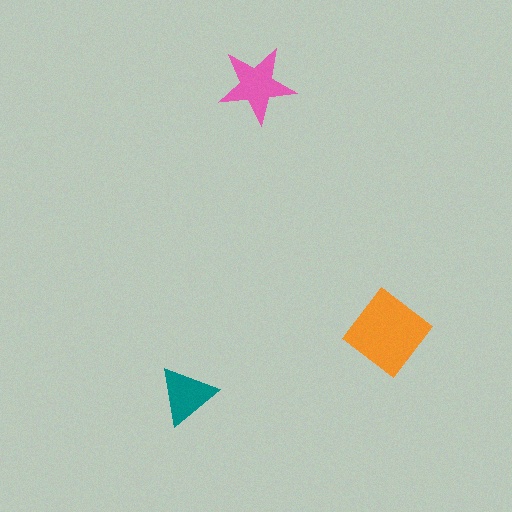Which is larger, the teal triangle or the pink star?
The pink star.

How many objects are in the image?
There are 3 objects in the image.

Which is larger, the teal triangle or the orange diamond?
The orange diamond.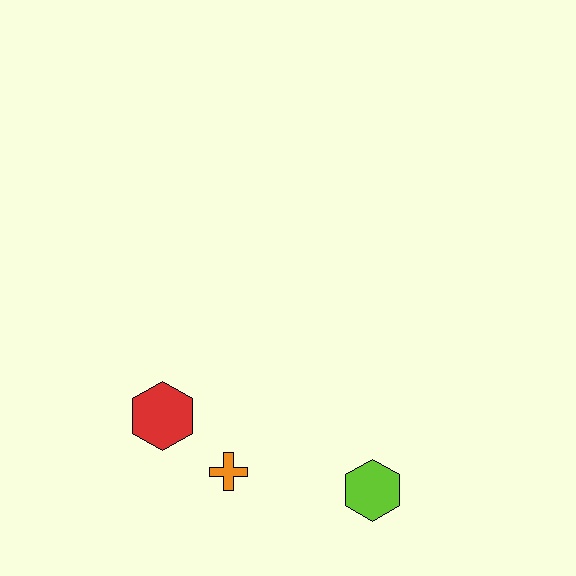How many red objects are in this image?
There is 1 red object.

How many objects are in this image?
There are 3 objects.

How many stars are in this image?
There are no stars.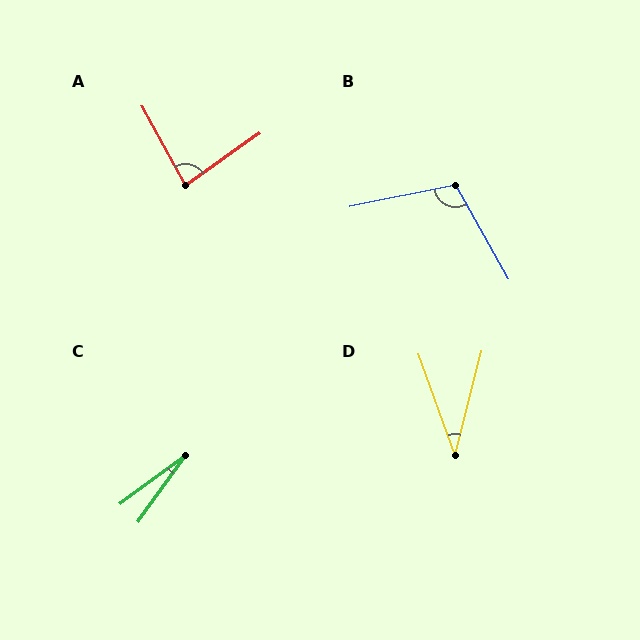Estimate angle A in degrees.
Approximately 83 degrees.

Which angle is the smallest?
C, at approximately 18 degrees.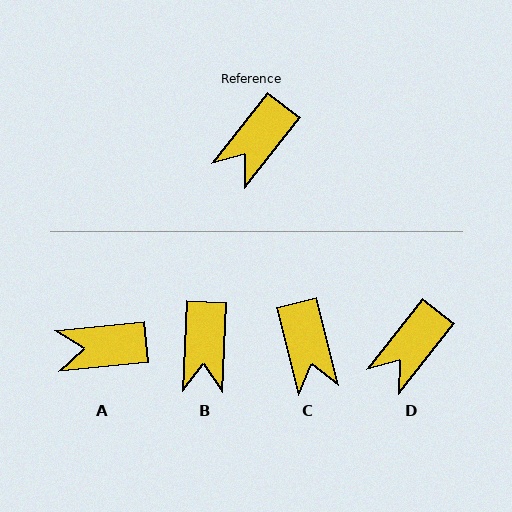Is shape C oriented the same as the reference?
No, it is off by about 52 degrees.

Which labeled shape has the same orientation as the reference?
D.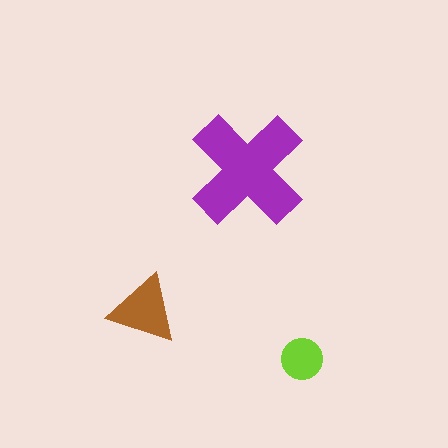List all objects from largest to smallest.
The purple cross, the brown triangle, the lime circle.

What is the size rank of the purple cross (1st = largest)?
1st.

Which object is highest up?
The purple cross is topmost.